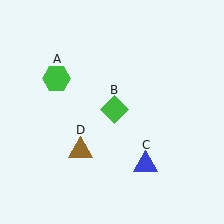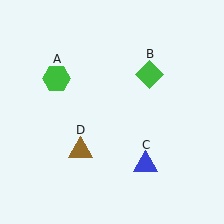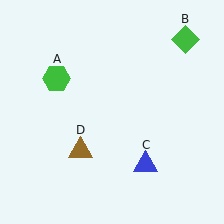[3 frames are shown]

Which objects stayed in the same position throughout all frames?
Green hexagon (object A) and blue triangle (object C) and brown triangle (object D) remained stationary.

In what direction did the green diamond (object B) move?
The green diamond (object B) moved up and to the right.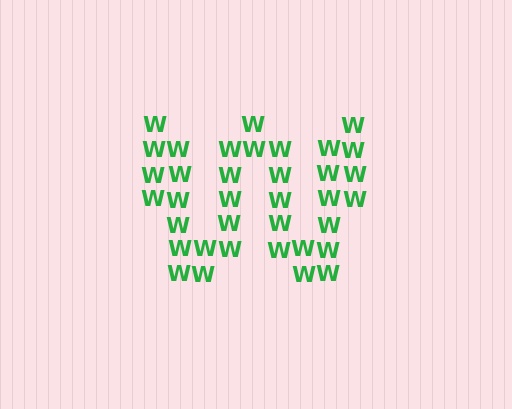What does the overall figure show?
The overall figure shows the letter W.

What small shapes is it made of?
It is made of small letter W's.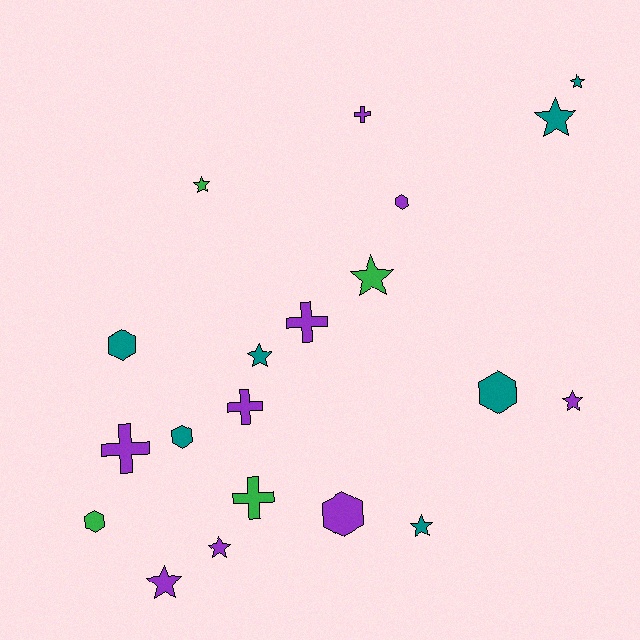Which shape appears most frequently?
Star, with 9 objects.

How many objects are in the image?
There are 20 objects.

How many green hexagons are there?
There is 1 green hexagon.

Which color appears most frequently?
Purple, with 9 objects.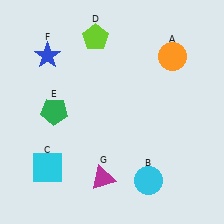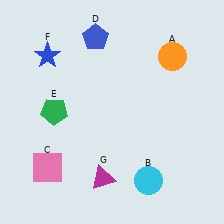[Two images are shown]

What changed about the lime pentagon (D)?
In Image 1, D is lime. In Image 2, it changed to blue.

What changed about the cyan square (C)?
In Image 1, C is cyan. In Image 2, it changed to pink.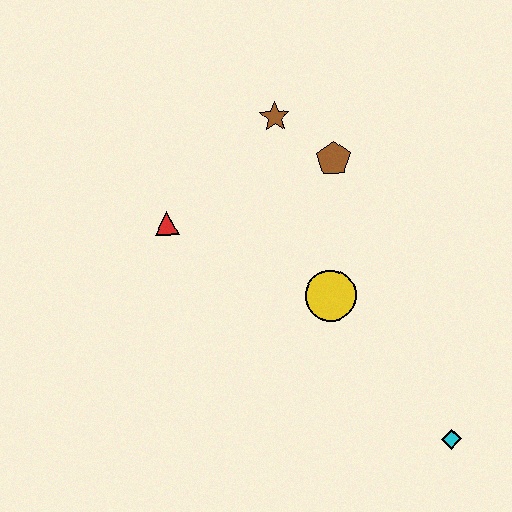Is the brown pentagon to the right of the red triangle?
Yes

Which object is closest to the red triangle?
The brown star is closest to the red triangle.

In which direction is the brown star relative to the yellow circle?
The brown star is above the yellow circle.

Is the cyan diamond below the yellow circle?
Yes